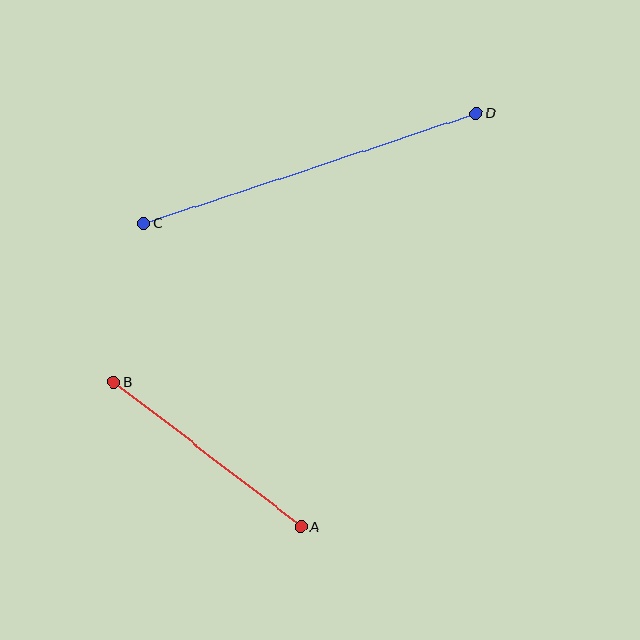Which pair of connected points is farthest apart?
Points C and D are farthest apart.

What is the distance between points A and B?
The distance is approximately 236 pixels.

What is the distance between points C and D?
The distance is approximately 350 pixels.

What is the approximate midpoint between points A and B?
The midpoint is at approximately (207, 454) pixels.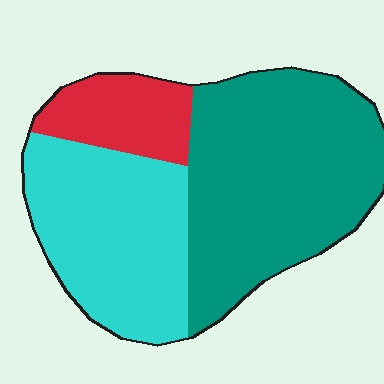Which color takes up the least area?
Red, at roughly 15%.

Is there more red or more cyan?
Cyan.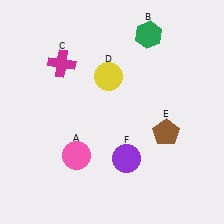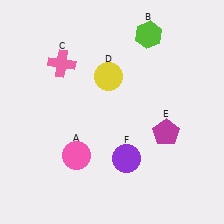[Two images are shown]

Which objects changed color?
B changed from green to lime. C changed from magenta to pink. E changed from brown to magenta.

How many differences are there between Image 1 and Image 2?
There are 3 differences between the two images.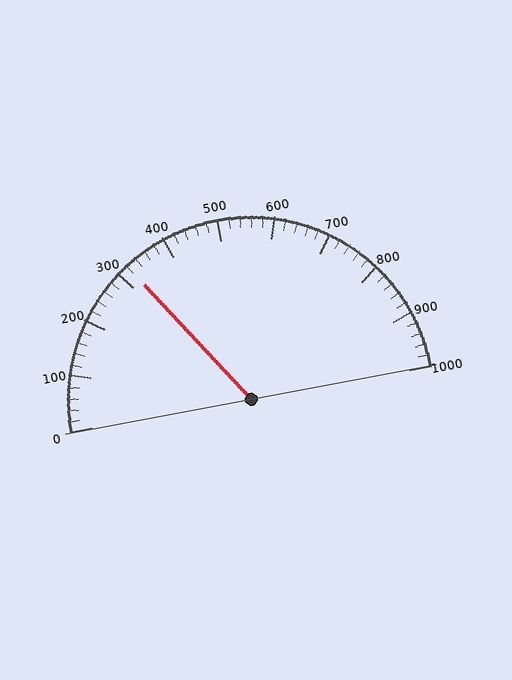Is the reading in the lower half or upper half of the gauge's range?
The reading is in the lower half of the range (0 to 1000).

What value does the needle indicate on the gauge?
The needle indicates approximately 320.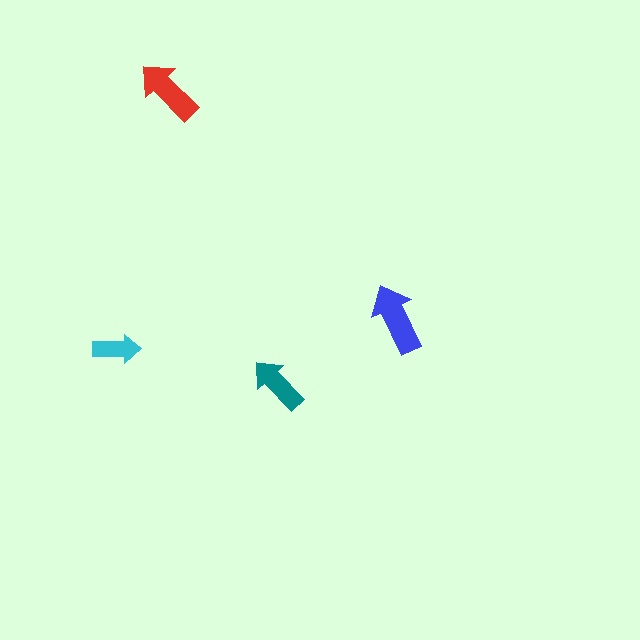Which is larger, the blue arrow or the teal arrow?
The blue one.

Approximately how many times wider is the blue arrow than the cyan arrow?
About 1.5 times wider.